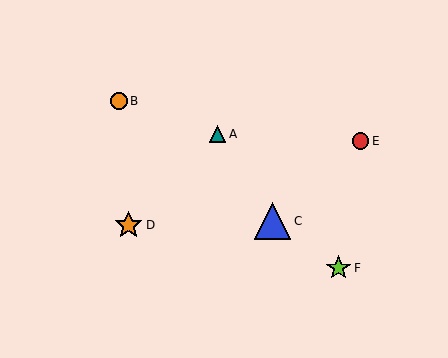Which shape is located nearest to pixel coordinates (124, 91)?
The orange circle (labeled B) at (119, 101) is nearest to that location.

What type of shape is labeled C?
Shape C is a blue triangle.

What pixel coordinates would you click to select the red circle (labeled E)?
Click at (361, 141) to select the red circle E.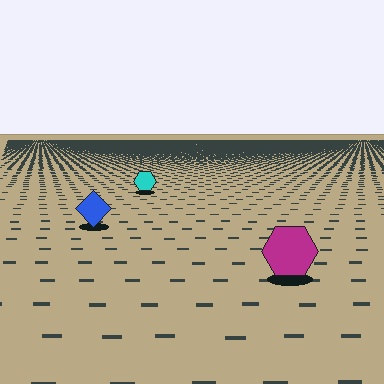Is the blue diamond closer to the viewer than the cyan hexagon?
Yes. The blue diamond is closer — you can tell from the texture gradient: the ground texture is coarser near it.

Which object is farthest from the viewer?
The cyan hexagon is farthest from the viewer. It appears smaller and the ground texture around it is denser.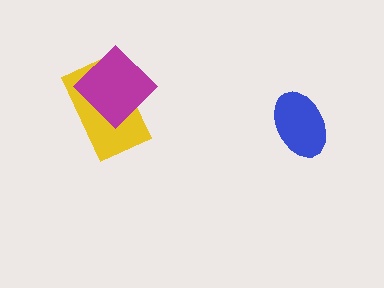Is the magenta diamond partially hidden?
No, no other shape covers it.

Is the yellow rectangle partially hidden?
Yes, it is partially covered by another shape.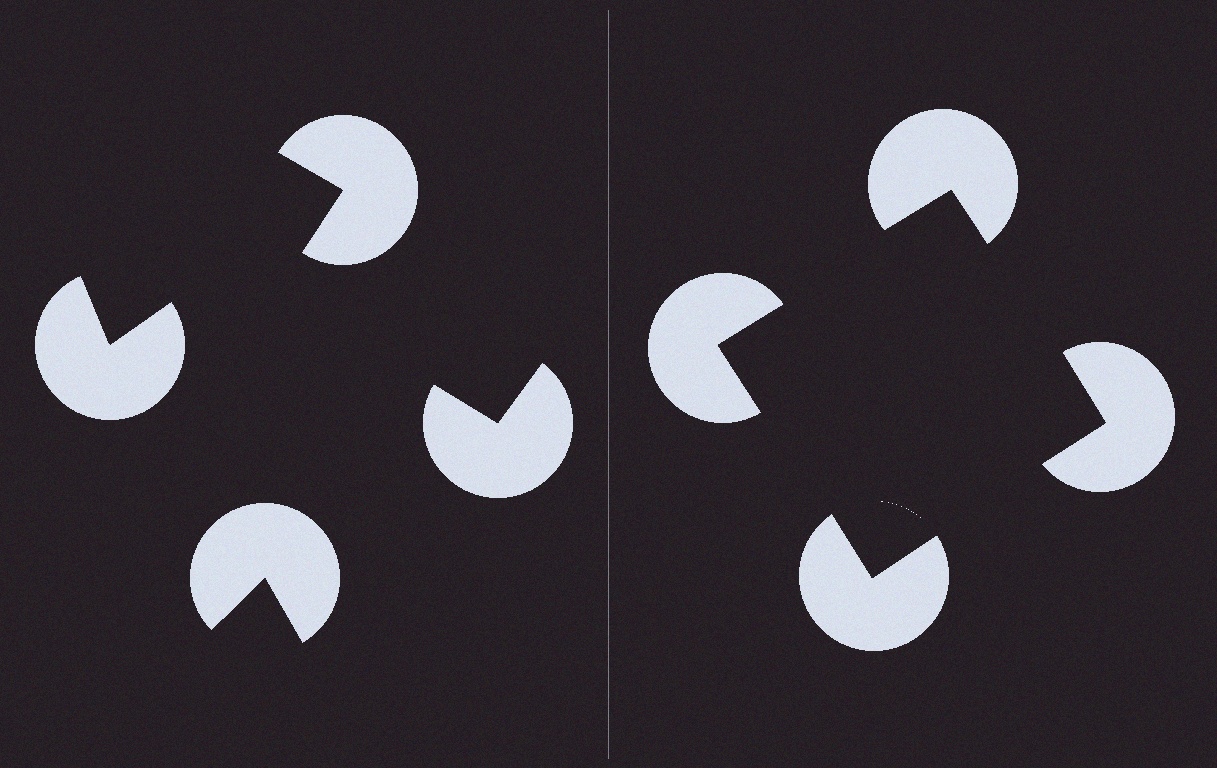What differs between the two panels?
The pac-man discs are positioned identically on both sides; only the wedge orientations differ. On the right they align to a square; on the left they are misaligned.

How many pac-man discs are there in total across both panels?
8 — 4 on each side.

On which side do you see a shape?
An illusory square appears on the right side. On the left side the wedge cuts are rotated, so no coherent shape forms.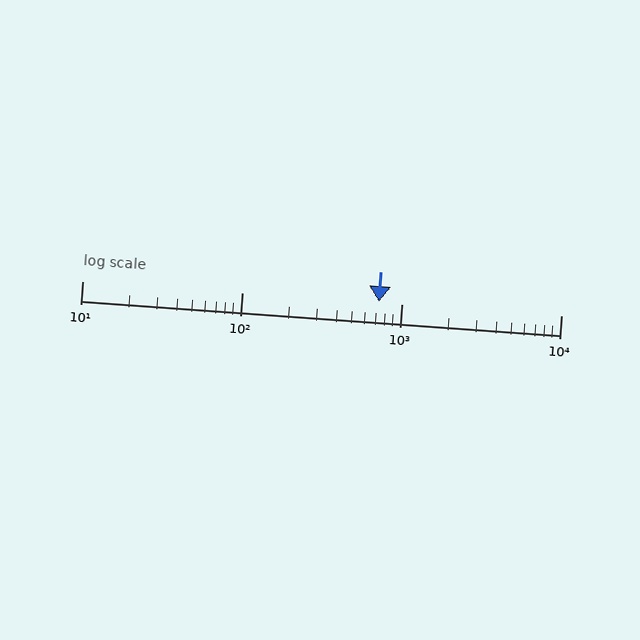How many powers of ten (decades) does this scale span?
The scale spans 3 decades, from 10 to 10000.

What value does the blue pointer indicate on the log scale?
The pointer indicates approximately 720.